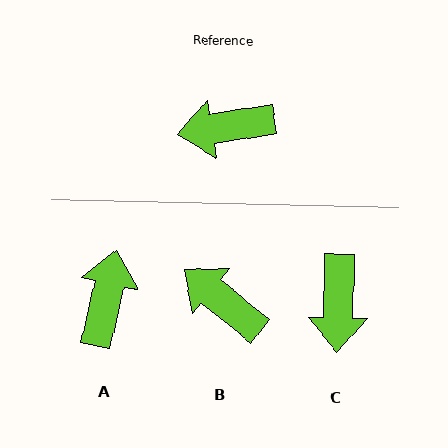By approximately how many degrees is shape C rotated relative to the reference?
Approximately 79 degrees counter-clockwise.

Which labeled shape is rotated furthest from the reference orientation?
A, about 112 degrees away.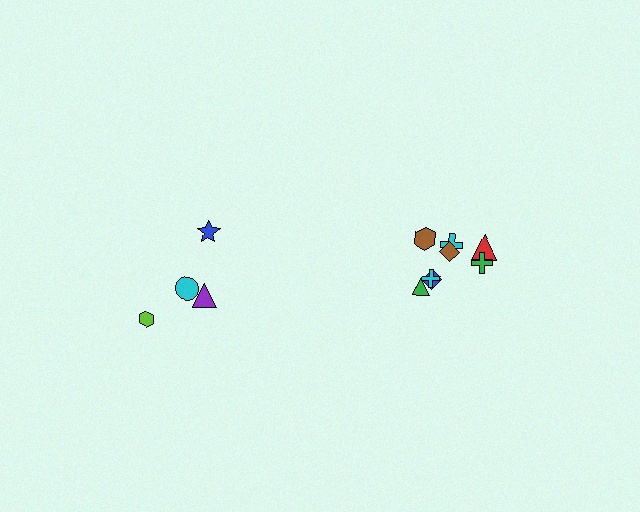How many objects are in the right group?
There are 8 objects.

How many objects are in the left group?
There are 4 objects.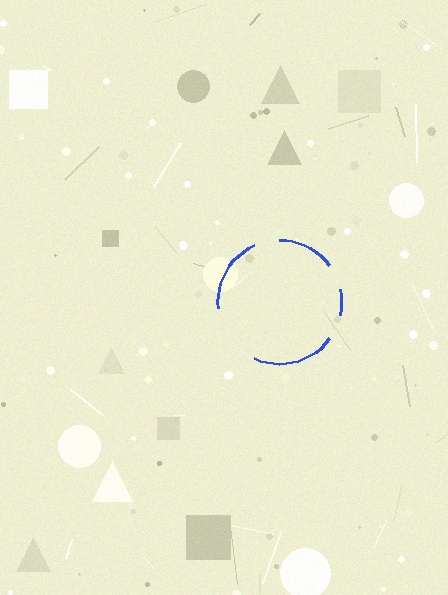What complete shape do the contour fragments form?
The contour fragments form a circle.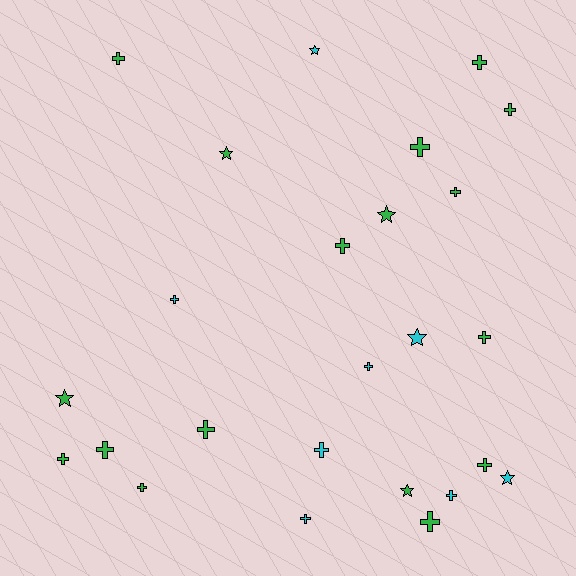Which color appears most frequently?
Green, with 17 objects.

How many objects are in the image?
There are 25 objects.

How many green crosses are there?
There are 13 green crosses.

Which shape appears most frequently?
Cross, with 18 objects.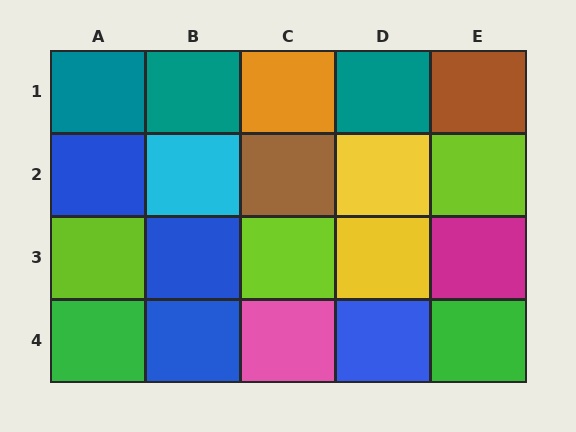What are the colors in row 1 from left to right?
Teal, teal, orange, teal, brown.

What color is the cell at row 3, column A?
Lime.